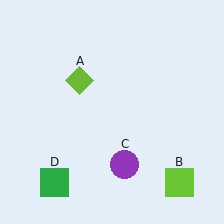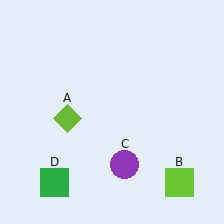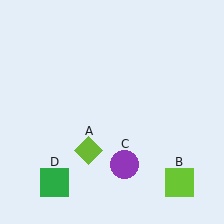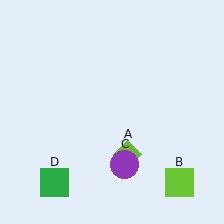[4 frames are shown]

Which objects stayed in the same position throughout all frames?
Lime square (object B) and purple circle (object C) and green square (object D) remained stationary.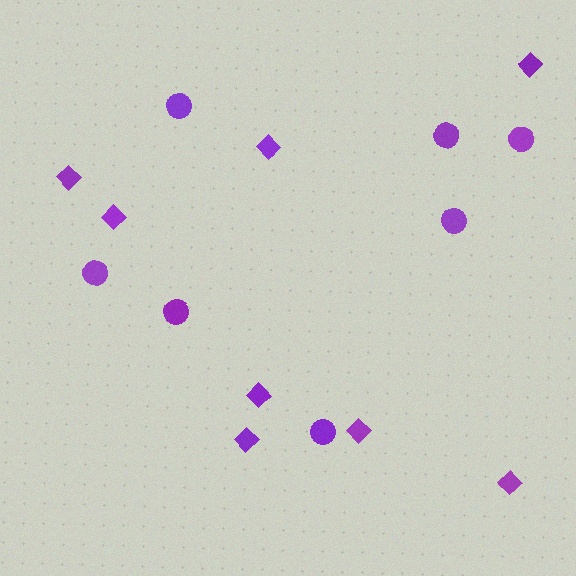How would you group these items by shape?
There are 2 groups: one group of diamonds (8) and one group of circles (7).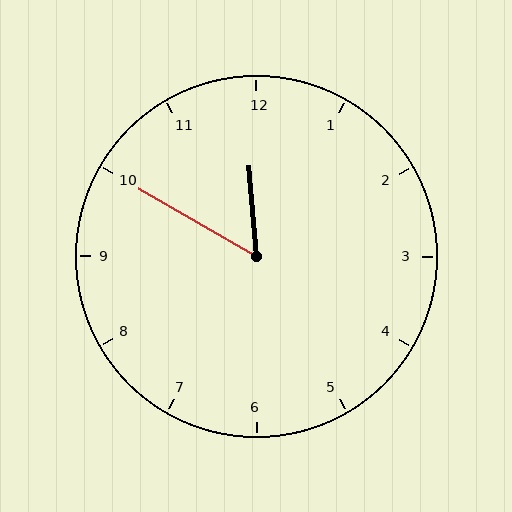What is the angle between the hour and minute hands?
Approximately 55 degrees.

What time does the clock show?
11:50.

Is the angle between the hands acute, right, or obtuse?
It is acute.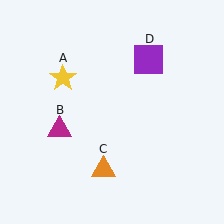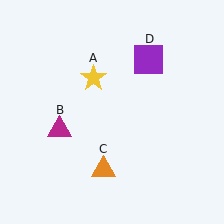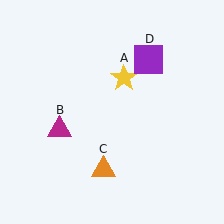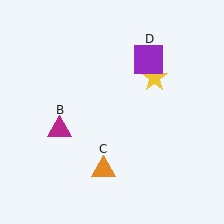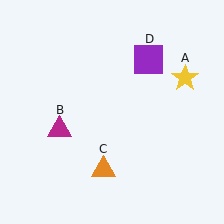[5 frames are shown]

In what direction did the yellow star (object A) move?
The yellow star (object A) moved right.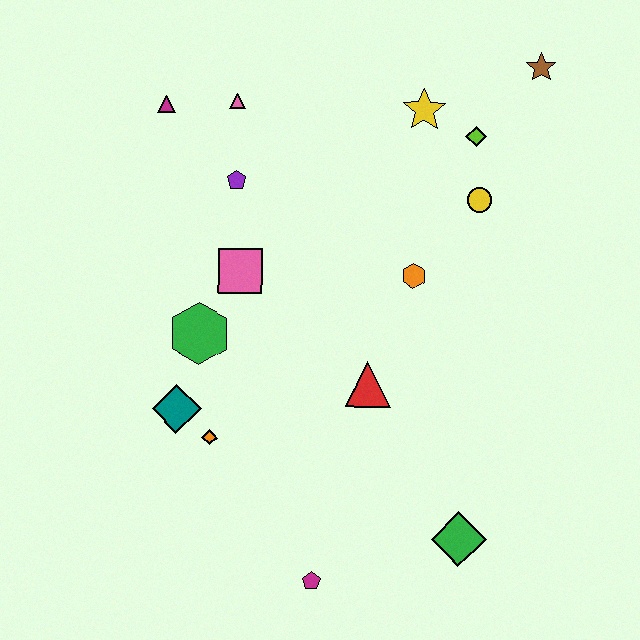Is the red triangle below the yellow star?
Yes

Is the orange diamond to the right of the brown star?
No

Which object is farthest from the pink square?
The brown star is farthest from the pink square.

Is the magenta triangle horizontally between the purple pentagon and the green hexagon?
No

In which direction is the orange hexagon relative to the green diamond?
The orange hexagon is above the green diamond.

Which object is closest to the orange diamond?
The teal diamond is closest to the orange diamond.